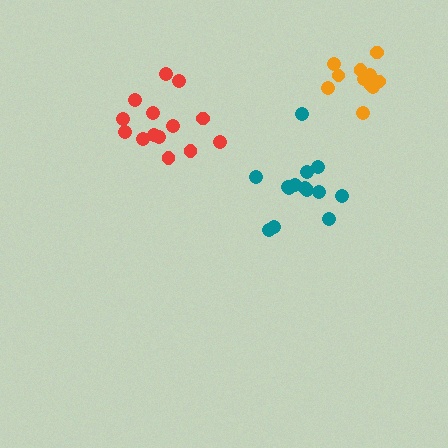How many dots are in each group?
Group 1: 14 dots, Group 2: 11 dots, Group 3: 14 dots (39 total).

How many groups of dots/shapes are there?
There are 3 groups.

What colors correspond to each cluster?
The clusters are colored: teal, orange, red.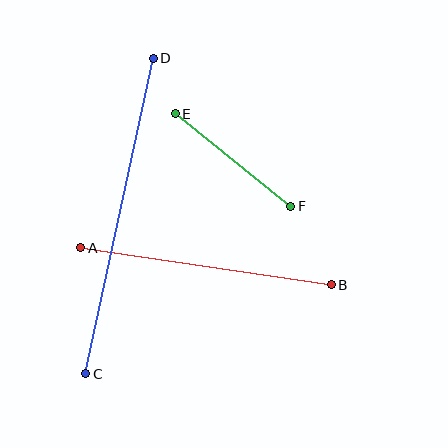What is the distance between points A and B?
The distance is approximately 253 pixels.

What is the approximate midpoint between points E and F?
The midpoint is at approximately (233, 160) pixels.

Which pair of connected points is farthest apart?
Points C and D are farthest apart.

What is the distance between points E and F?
The distance is approximately 148 pixels.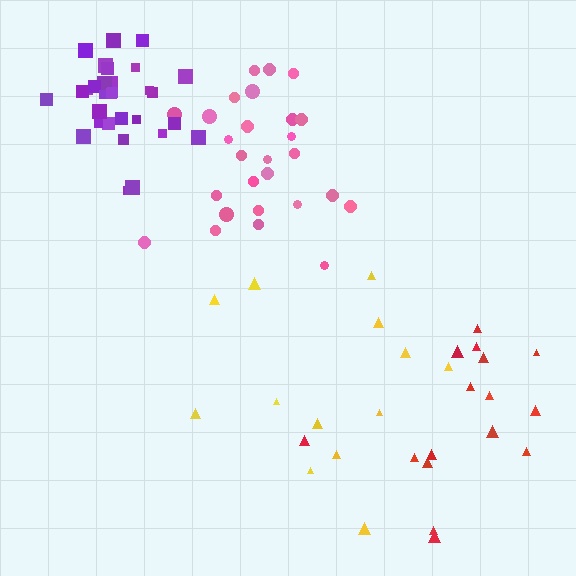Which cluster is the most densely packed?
Purple.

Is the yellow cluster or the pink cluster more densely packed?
Pink.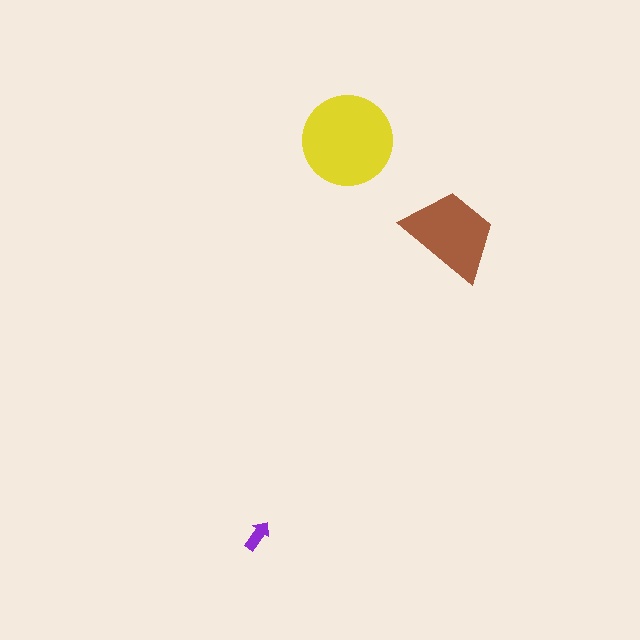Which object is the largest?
The yellow circle.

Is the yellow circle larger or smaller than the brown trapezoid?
Larger.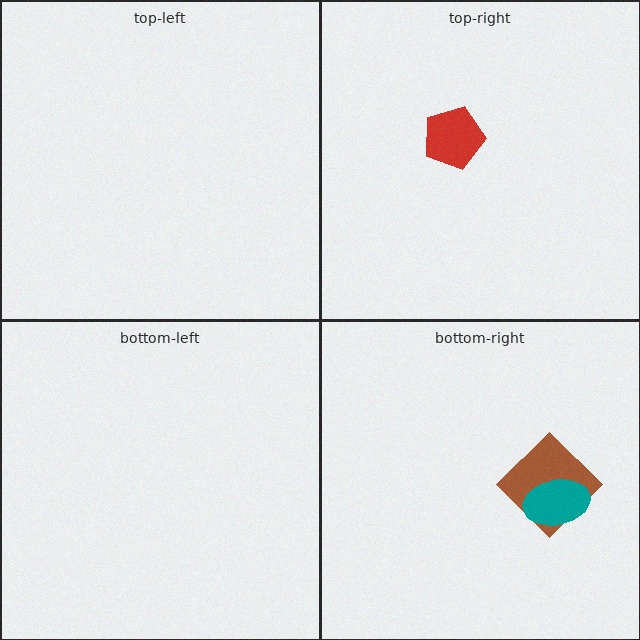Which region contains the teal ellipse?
The bottom-right region.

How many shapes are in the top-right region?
1.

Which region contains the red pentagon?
The top-right region.